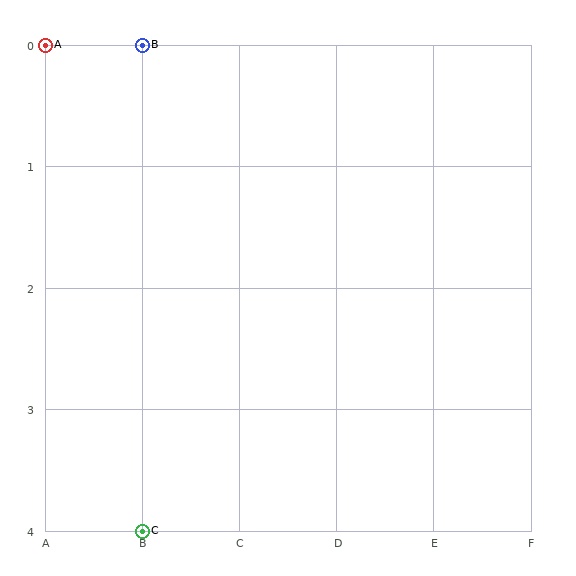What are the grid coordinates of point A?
Point A is at grid coordinates (A, 0).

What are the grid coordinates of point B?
Point B is at grid coordinates (B, 0).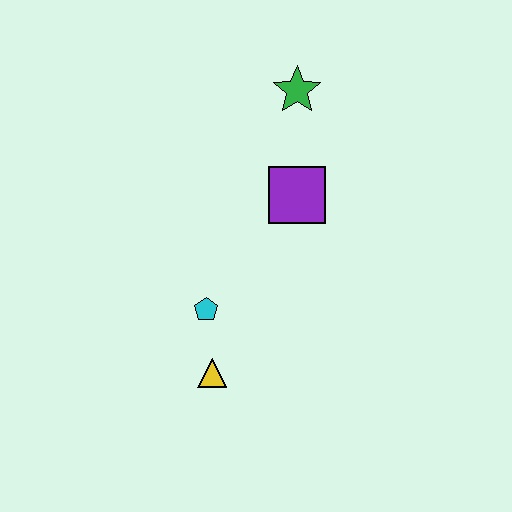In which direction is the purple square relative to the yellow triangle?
The purple square is above the yellow triangle.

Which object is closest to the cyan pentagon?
The yellow triangle is closest to the cyan pentagon.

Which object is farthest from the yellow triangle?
The green star is farthest from the yellow triangle.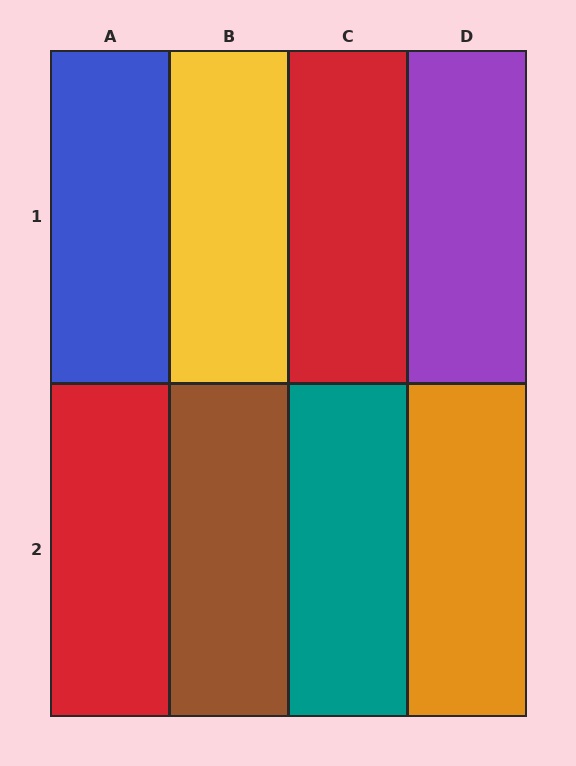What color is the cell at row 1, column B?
Yellow.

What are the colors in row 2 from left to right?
Red, brown, teal, orange.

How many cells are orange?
1 cell is orange.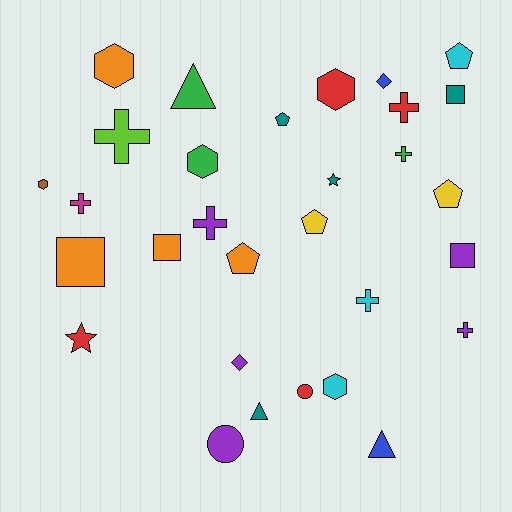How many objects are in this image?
There are 30 objects.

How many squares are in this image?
There are 4 squares.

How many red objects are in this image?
There are 4 red objects.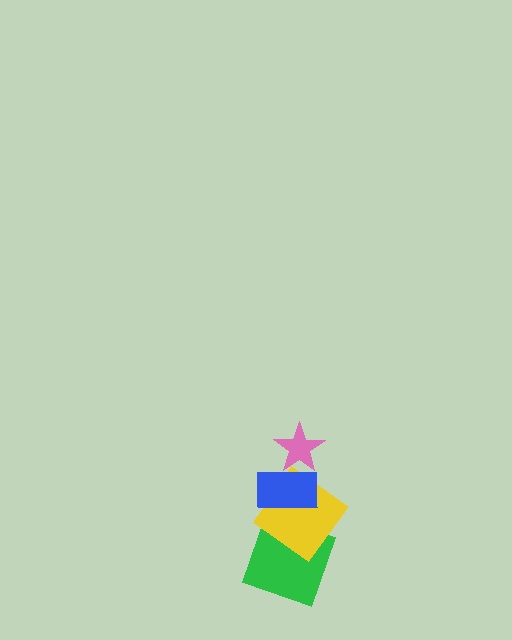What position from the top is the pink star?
The pink star is 1st from the top.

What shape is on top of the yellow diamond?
The blue rectangle is on top of the yellow diamond.